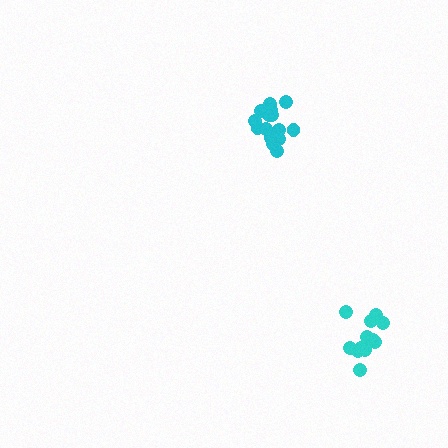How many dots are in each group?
Group 1: 12 dots, Group 2: 17 dots (29 total).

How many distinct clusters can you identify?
There are 2 distinct clusters.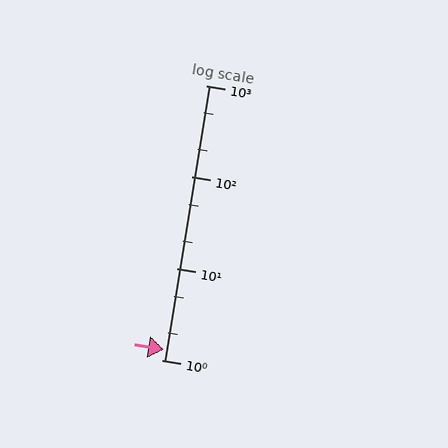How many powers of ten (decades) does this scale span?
The scale spans 3 decades, from 1 to 1000.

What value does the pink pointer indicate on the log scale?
The pointer indicates approximately 1.3.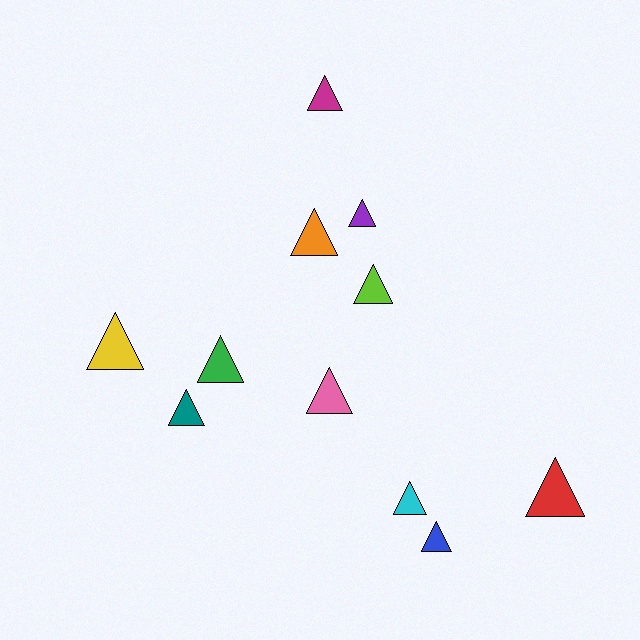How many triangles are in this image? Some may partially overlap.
There are 11 triangles.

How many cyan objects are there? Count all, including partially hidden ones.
There is 1 cyan object.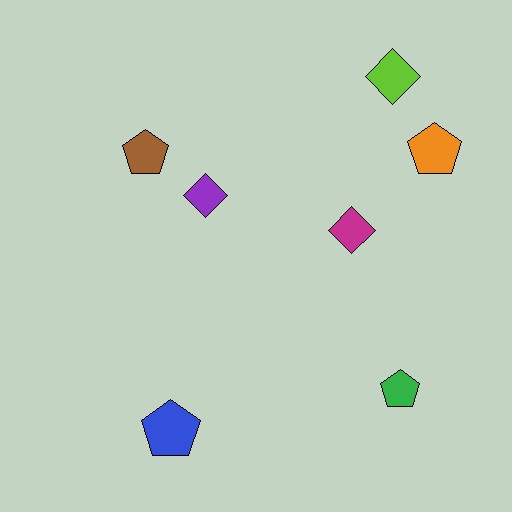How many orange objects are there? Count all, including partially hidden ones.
There is 1 orange object.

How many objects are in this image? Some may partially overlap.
There are 7 objects.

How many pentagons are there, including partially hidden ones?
There are 4 pentagons.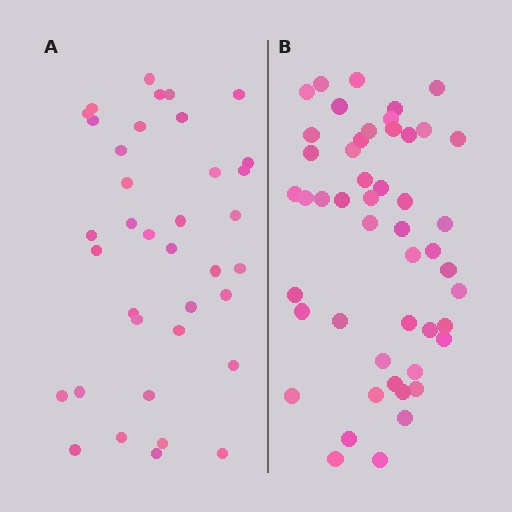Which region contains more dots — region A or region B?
Region B (the right region) has more dots.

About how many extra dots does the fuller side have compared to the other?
Region B has roughly 12 or so more dots than region A.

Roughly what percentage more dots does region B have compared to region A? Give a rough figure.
About 30% more.